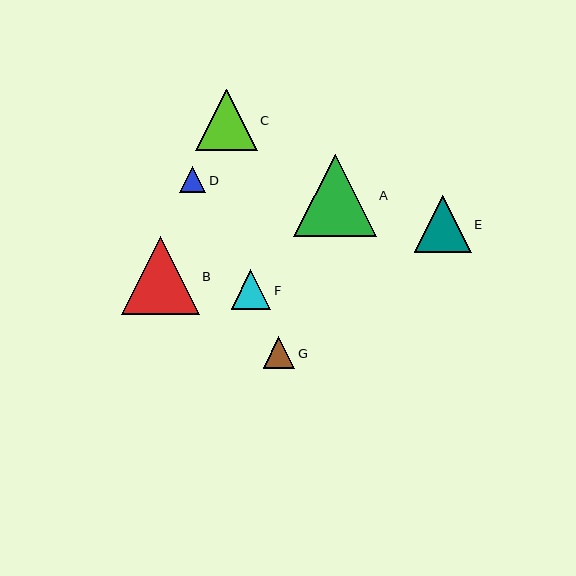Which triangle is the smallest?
Triangle D is the smallest with a size of approximately 26 pixels.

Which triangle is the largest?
Triangle A is the largest with a size of approximately 82 pixels.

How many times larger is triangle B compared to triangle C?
Triangle B is approximately 1.3 times the size of triangle C.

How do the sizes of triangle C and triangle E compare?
Triangle C and triangle E are approximately the same size.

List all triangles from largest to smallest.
From largest to smallest: A, B, C, E, F, G, D.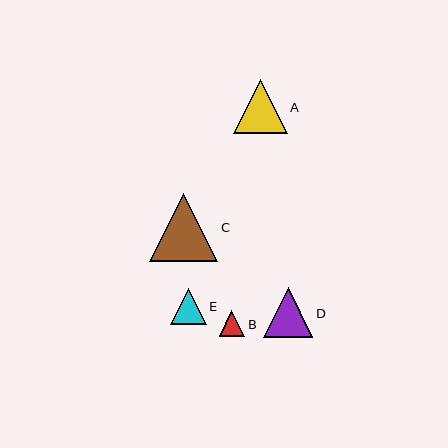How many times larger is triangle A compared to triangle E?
Triangle A is approximately 1.5 times the size of triangle E.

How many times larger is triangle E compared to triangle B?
Triangle E is approximately 1.4 times the size of triangle B.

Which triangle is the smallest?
Triangle B is the smallest with a size of approximately 26 pixels.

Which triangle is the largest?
Triangle C is the largest with a size of approximately 68 pixels.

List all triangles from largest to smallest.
From largest to smallest: C, A, D, E, B.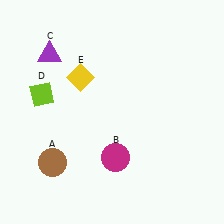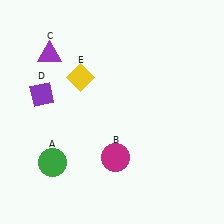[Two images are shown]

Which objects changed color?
A changed from brown to green. D changed from lime to purple.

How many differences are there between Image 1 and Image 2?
There are 2 differences between the two images.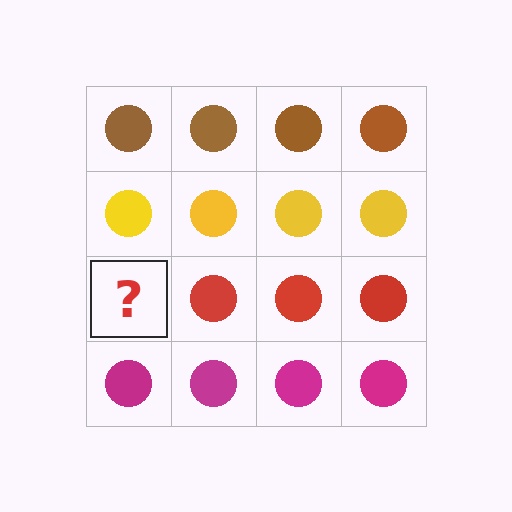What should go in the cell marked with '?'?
The missing cell should contain a red circle.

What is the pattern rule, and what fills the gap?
The rule is that each row has a consistent color. The gap should be filled with a red circle.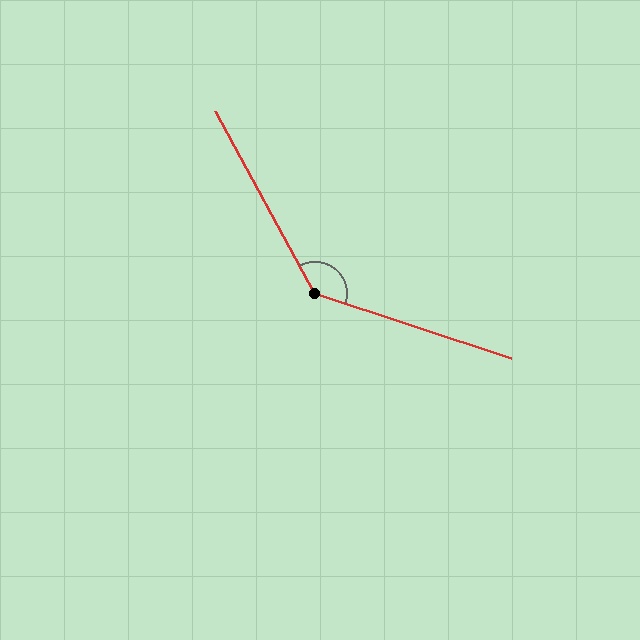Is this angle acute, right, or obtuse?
It is obtuse.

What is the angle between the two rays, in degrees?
Approximately 137 degrees.